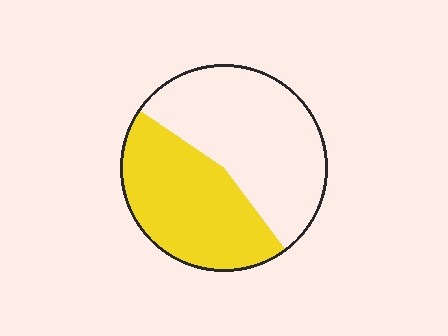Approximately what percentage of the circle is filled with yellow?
Approximately 45%.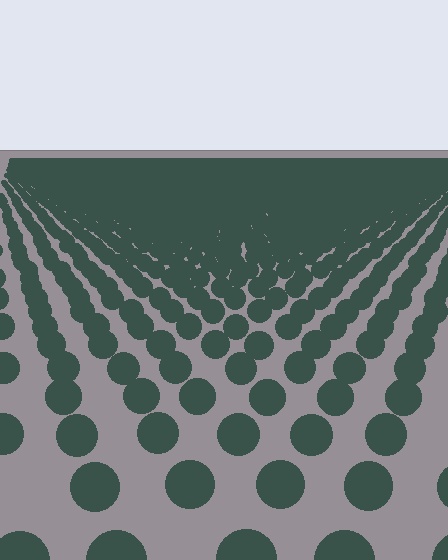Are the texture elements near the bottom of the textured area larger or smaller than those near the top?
Larger. Near the bottom, elements are closer to the viewer and appear at a bigger on-screen size.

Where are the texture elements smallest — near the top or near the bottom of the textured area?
Near the top.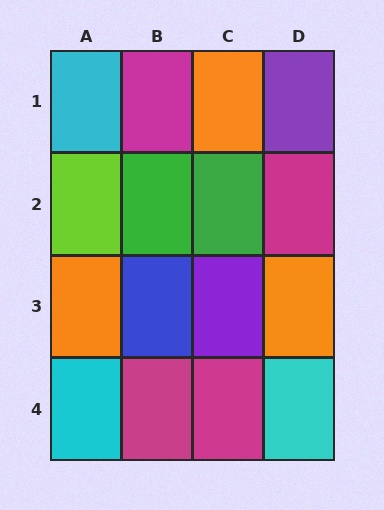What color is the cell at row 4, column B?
Magenta.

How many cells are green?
2 cells are green.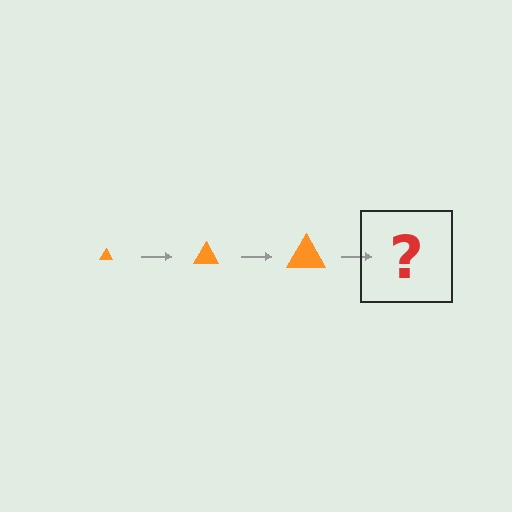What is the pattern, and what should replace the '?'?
The pattern is that the triangle gets progressively larger each step. The '?' should be an orange triangle, larger than the previous one.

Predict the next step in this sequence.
The next step is an orange triangle, larger than the previous one.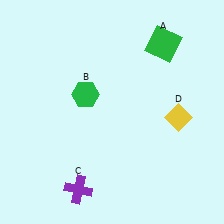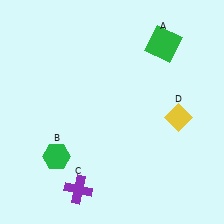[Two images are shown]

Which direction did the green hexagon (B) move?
The green hexagon (B) moved down.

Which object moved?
The green hexagon (B) moved down.